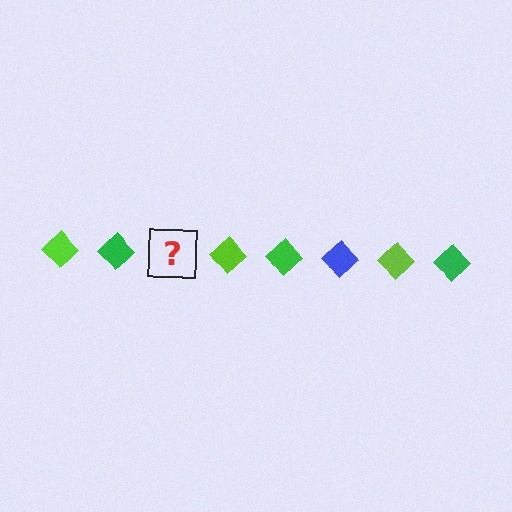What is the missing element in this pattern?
The missing element is a blue diamond.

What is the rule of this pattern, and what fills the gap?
The rule is that the pattern cycles through lime, green, blue diamonds. The gap should be filled with a blue diamond.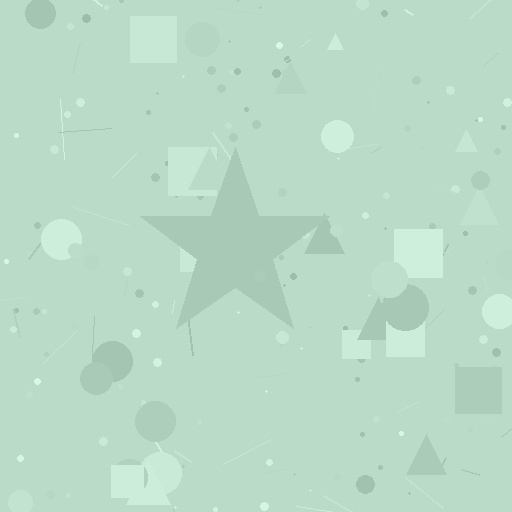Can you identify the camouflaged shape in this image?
The camouflaged shape is a star.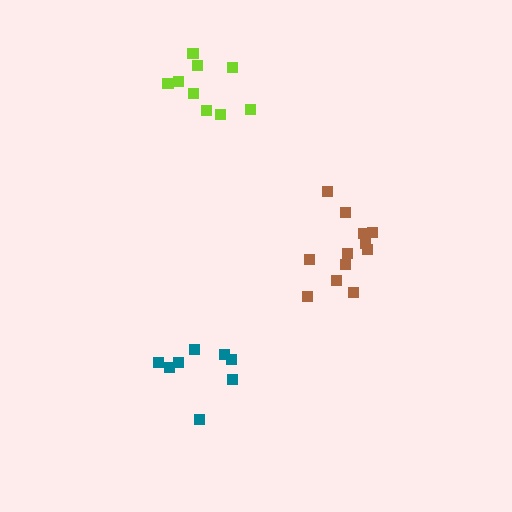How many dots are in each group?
Group 1: 8 dots, Group 2: 9 dots, Group 3: 12 dots (29 total).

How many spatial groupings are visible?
There are 3 spatial groupings.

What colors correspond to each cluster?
The clusters are colored: teal, lime, brown.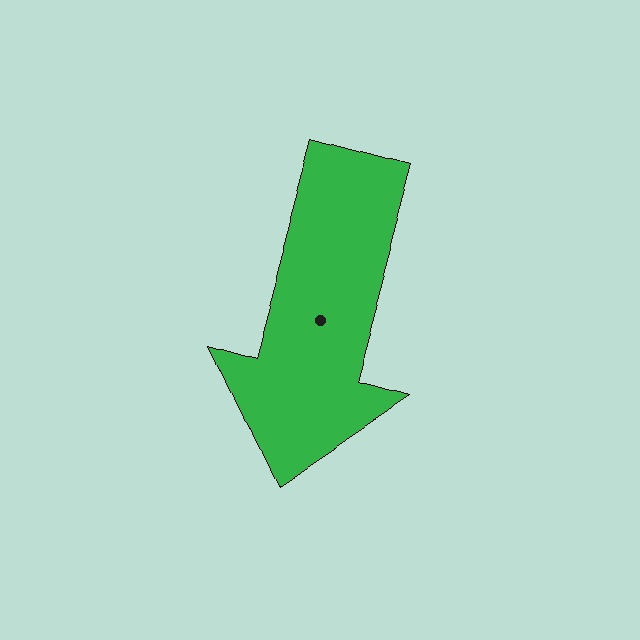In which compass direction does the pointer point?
South.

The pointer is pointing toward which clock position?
Roughly 7 o'clock.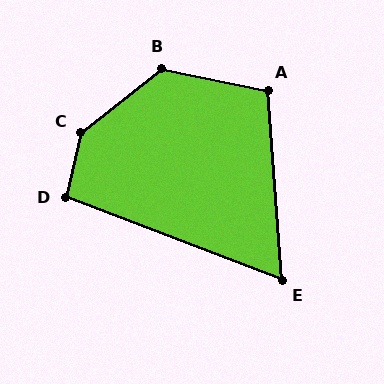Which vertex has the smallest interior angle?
E, at approximately 65 degrees.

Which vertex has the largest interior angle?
C, at approximately 141 degrees.